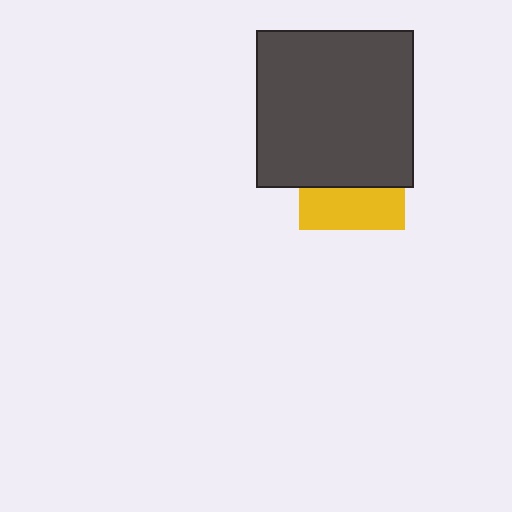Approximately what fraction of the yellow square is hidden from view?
Roughly 60% of the yellow square is hidden behind the dark gray square.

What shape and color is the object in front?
The object in front is a dark gray square.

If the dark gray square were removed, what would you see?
You would see the complete yellow square.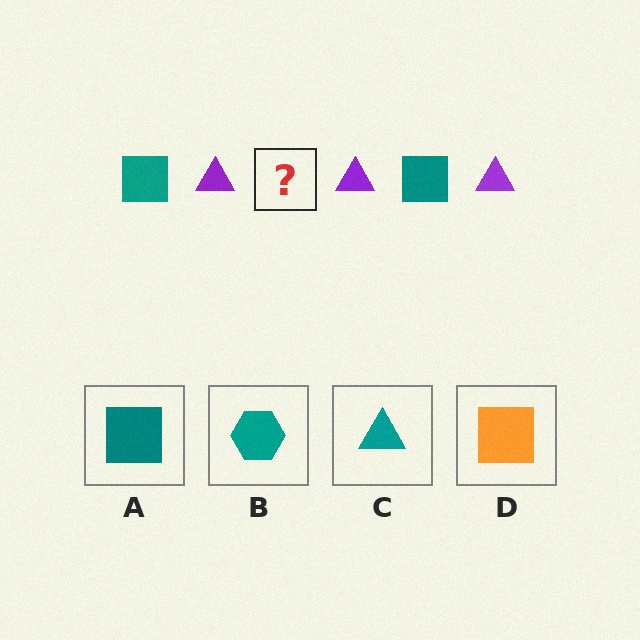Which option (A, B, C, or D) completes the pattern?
A.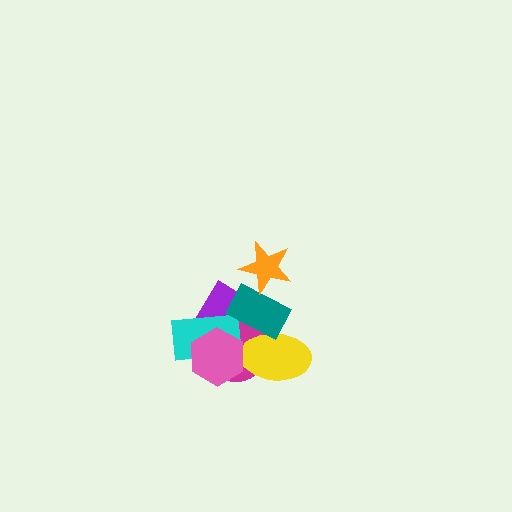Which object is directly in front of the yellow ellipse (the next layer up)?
The pink hexagon is directly in front of the yellow ellipse.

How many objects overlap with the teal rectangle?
4 objects overlap with the teal rectangle.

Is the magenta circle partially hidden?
Yes, it is partially covered by another shape.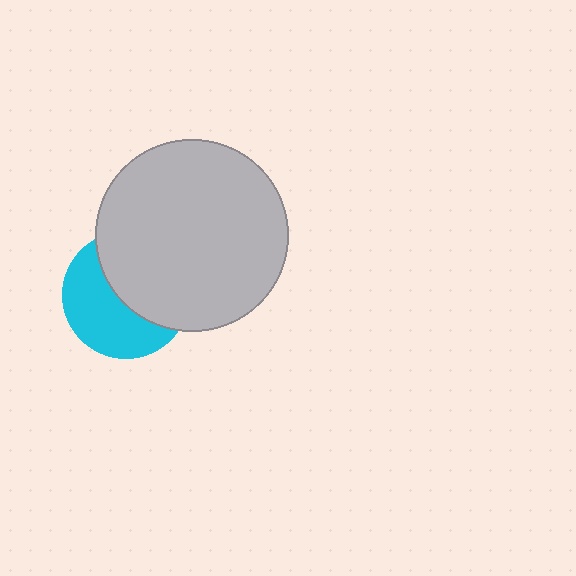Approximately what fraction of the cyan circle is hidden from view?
Roughly 50% of the cyan circle is hidden behind the light gray circle.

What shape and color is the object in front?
The object in front is a light gray circle.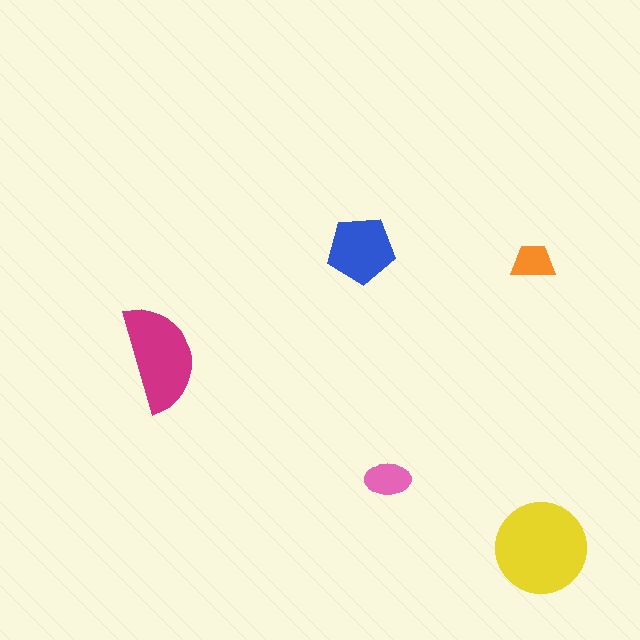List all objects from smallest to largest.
The orange trapezoid, the pink ellipse, the blue pentagon, the magenta semicircle, the yellow circle.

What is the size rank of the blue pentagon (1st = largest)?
3rd.